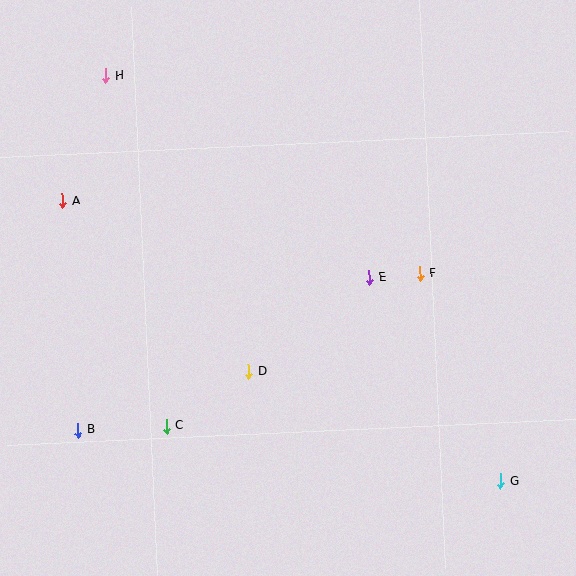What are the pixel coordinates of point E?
Point E is at (369, 278).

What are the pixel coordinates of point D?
Point D is at (249, 372).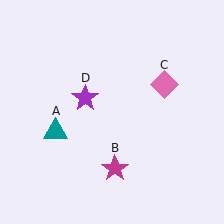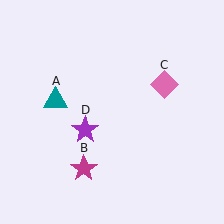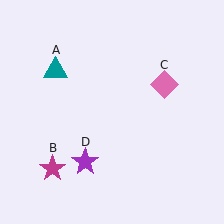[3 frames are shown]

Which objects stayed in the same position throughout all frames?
Pink diamond (object C) remained stationary.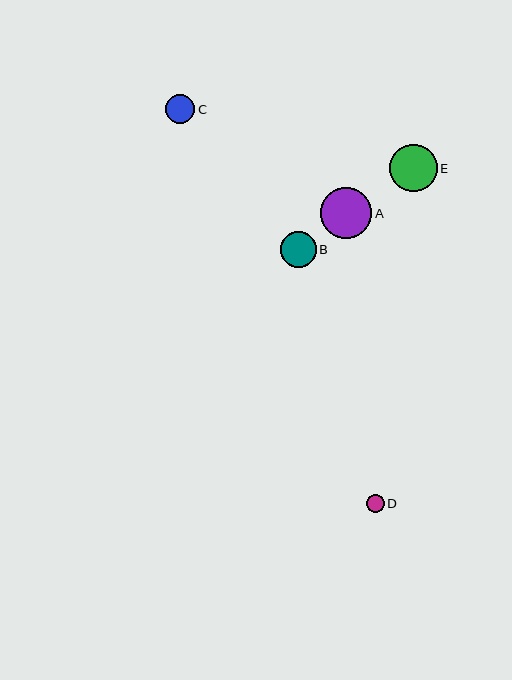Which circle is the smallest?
Circle D is the smallest with a size of approximately 18 pixels.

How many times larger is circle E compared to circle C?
Circle E is approximately 1.7 times the size of circle C.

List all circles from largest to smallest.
From largest to smallest: A, E, B, C, D.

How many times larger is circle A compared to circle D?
Circle A is approximately 2.8 times the size of circle D.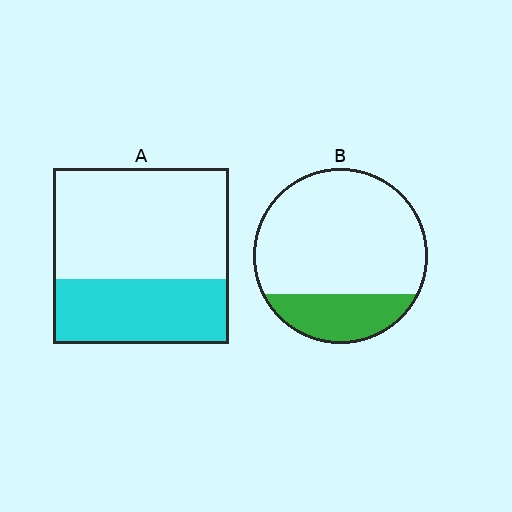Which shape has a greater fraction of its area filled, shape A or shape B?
Shape A.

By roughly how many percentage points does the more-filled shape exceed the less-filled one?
By roughly 15 percentage points (A over B).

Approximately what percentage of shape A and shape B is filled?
A is approximately 35% and B is approximately 25%.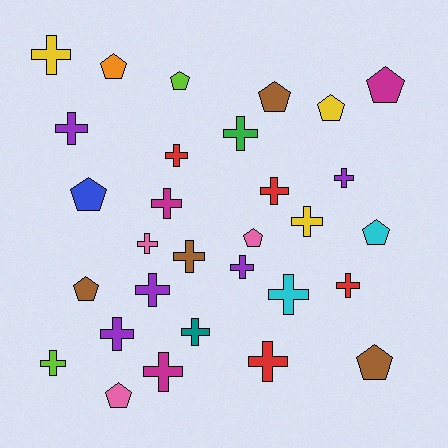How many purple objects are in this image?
There are 5 purple objects.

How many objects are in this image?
There are 30 objects.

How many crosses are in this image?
There are 19 crosses.